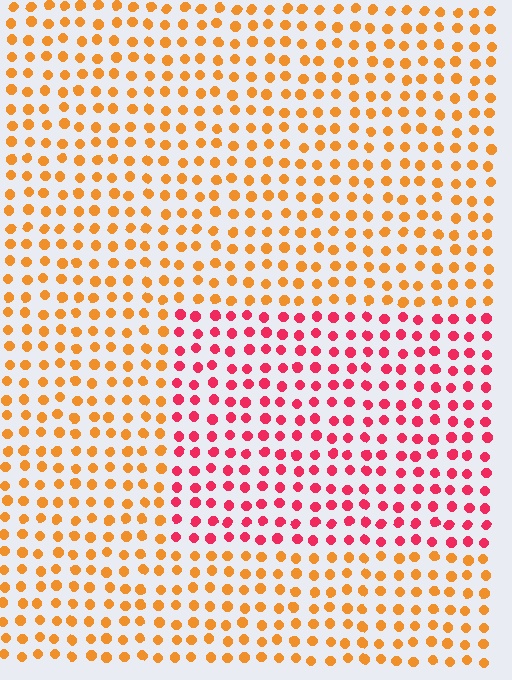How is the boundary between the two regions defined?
The boundary is defined purely by a slight shift in hue (about 47 degrees). Spacing, size, and orientation are identical on both sides.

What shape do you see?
I see a rectangle.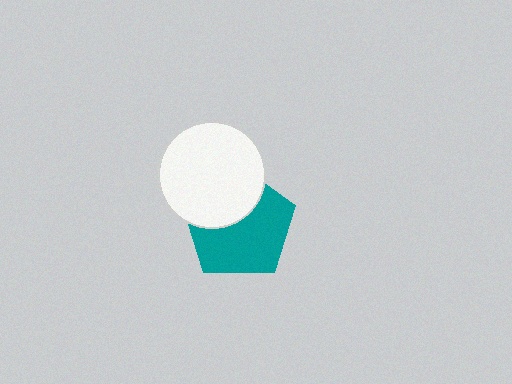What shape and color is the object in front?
The object in front is a white circle.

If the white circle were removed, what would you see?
You would see the complete teal pentagon.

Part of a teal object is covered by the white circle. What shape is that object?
It is a pentagon.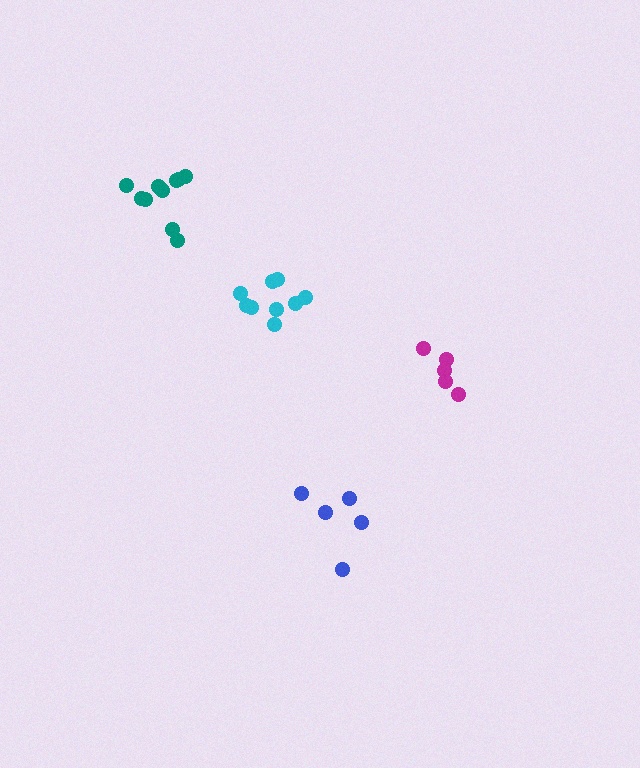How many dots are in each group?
Group 1: 5 dots, Group 2: 9 dots, Group 3: 5 dots, Group 4: 11 dots (30 total).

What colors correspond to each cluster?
The clusters are colored: blue, cyan, magenta, teal.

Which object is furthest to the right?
The magenta cluster is rightmost.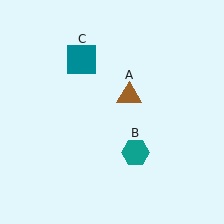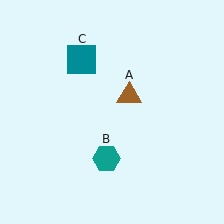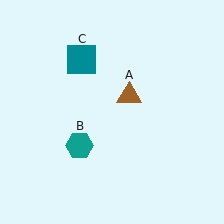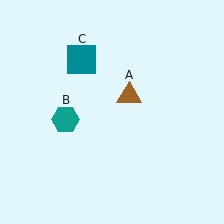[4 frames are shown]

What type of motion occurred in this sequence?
The teal hexagon (object B) rotated clockwise around the center of the scene.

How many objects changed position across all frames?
1 object changed position: teal hexagon (object B).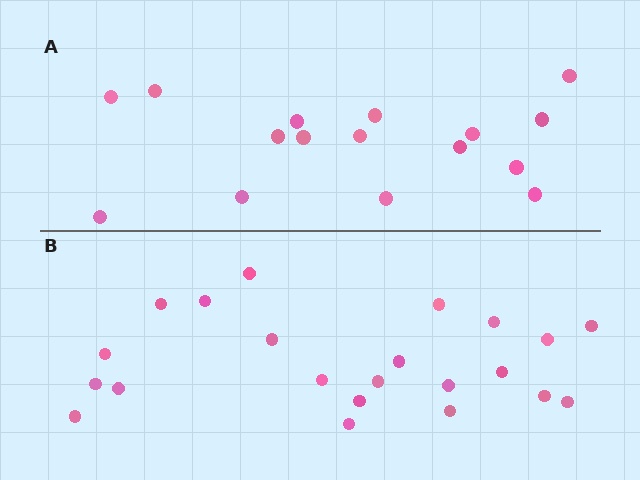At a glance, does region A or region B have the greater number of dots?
Region B (the bottom region) has more dots.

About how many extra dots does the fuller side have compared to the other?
Region B has about 6 more dots than region A.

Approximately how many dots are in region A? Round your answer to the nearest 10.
About 20 dots. (The exact count is 16, which rounds to 20.)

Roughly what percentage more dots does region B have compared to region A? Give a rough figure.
About 40% more.